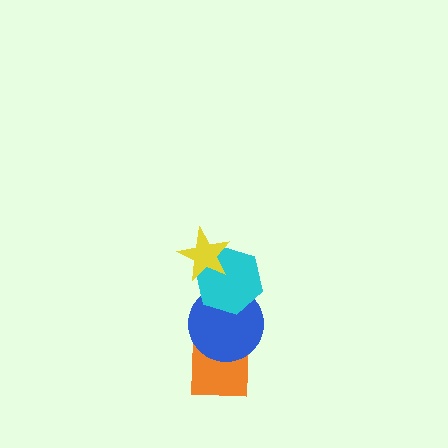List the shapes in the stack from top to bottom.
From top to bottom: the yellow star, the cyan hexagon, the blue circle, the orange square.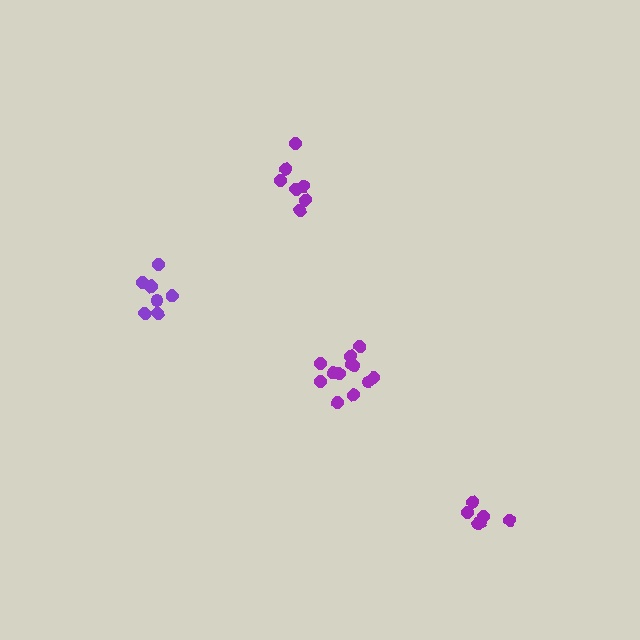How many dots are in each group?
Group 1: 7 dots, Group 2: 8 dots, Group 3: 12 dots, Group 4: 6 dots (33 total).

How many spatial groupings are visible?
There are 4 spatial groupings.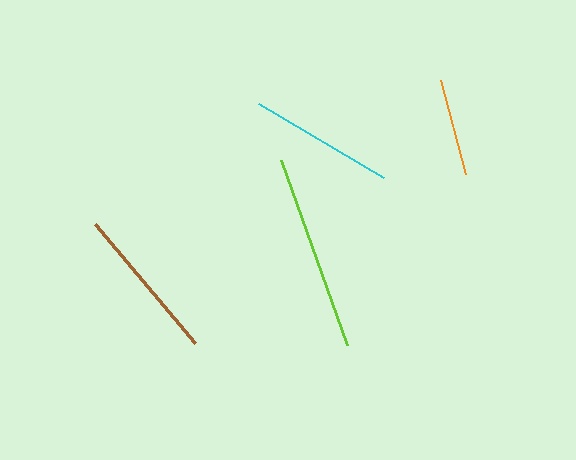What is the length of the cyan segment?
The cyan segment is approximately 146 pixels long.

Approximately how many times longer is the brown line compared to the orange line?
The brown line is approximately 1.6 times the length of the orange line.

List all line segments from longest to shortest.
From longest to shortest: lime, brown, cyan, orange.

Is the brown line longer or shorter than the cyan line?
The brown line is longer than the cyan line.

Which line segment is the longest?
The lime line is the longest at approximately 197 pixels.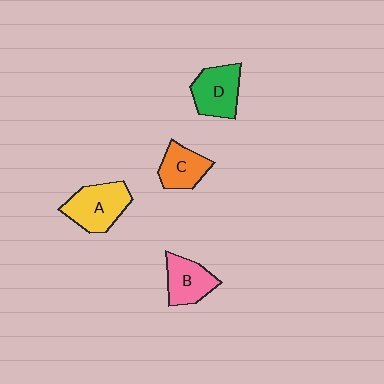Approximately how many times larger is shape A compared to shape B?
Approximately 1.3 times.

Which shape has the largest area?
Shape A (yellow).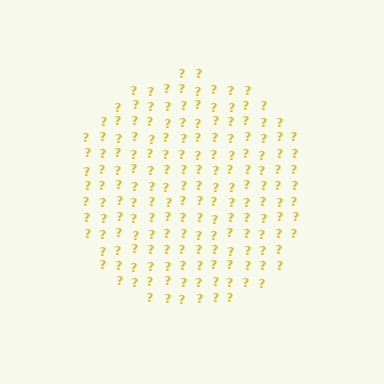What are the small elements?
The small elements are question marks.